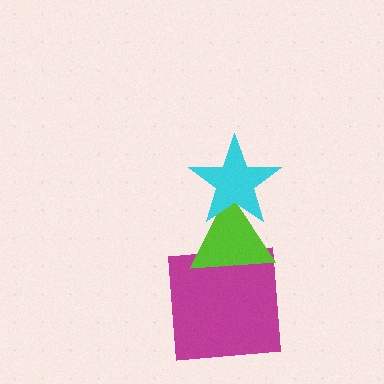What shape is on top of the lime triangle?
The cyan star is on top of the lime triangle.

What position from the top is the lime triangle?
The lime triangle is 2nd from the top.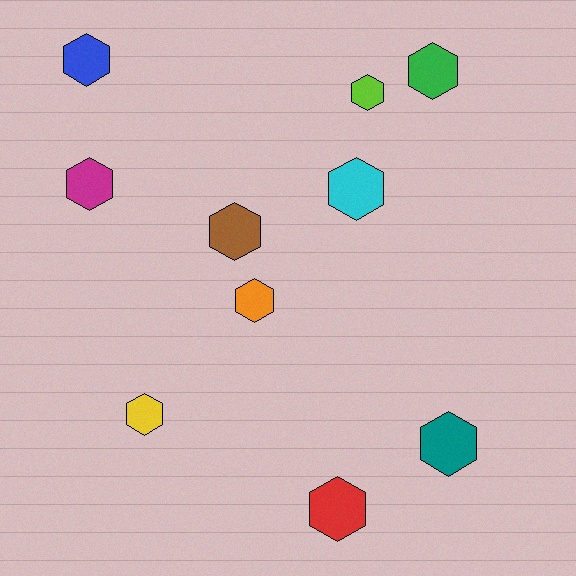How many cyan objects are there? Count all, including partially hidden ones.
There is 1 cyan object.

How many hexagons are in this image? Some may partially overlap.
There are 10 hexagons.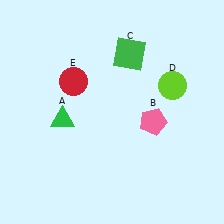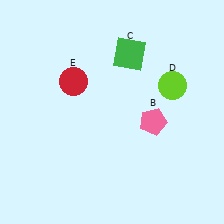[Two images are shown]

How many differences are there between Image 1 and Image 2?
There is 1 difference between the two images.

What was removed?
The green triangle (A) was removed in Image 2.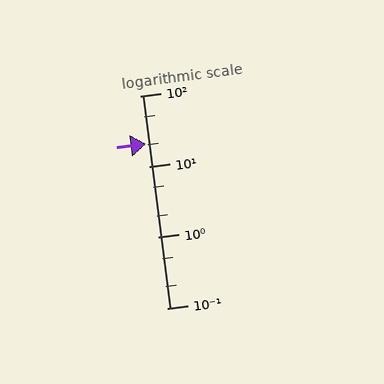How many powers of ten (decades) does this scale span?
The scale spans 3 decades, from 0.1 to 100.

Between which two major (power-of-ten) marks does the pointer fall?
The pointer is between 10 and 100.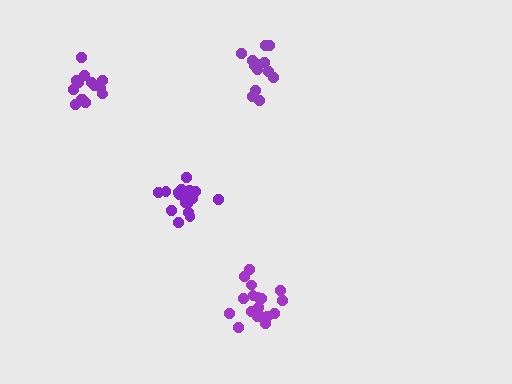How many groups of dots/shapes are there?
There are 4 groups.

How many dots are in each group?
Group 1: 14 dots, Group 2: 17 dots, Group 3: 18 dots, Group 4: 13 dots (62 total).